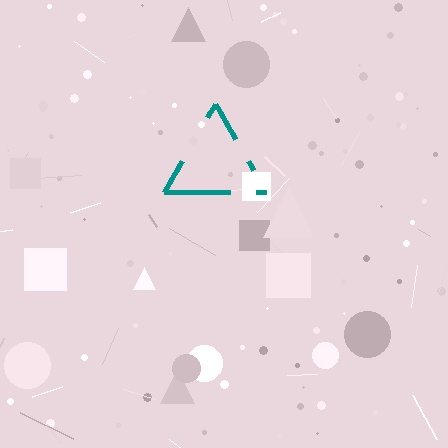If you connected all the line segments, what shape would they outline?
They would outline a triangle.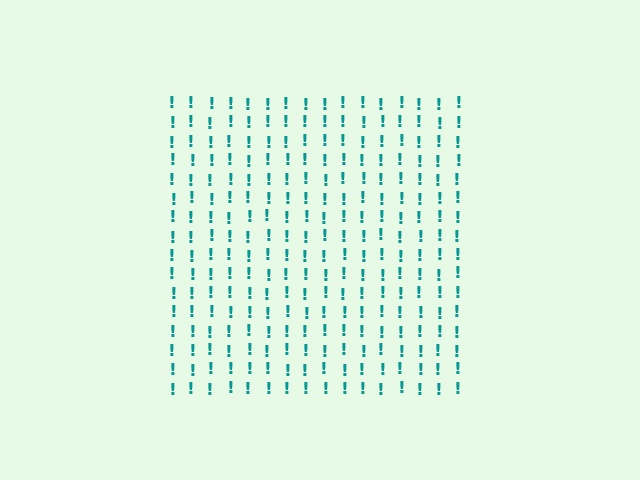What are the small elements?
The small elements are exclamation marks.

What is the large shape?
The large shape is a square.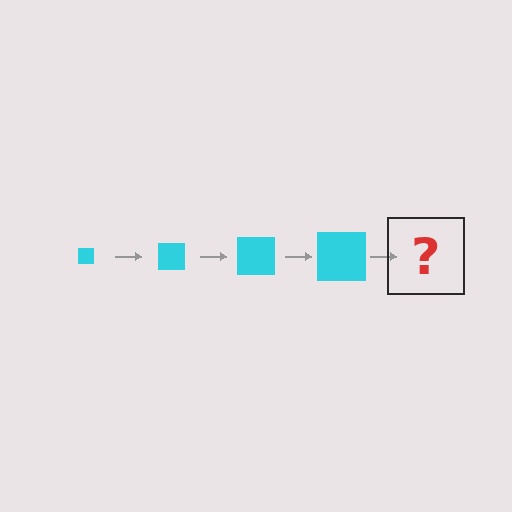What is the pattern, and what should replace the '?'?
The pattern is that the square gets progressively larger each step. The '?' should be a cyan square, larger than the previous one.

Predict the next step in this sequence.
The next step is a cyan square, larger than the previous one.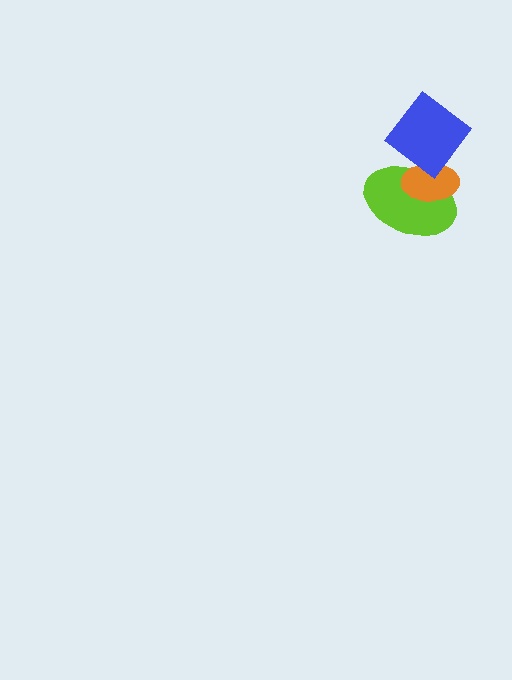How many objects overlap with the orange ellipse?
2 objects overlap with the orange ellipse.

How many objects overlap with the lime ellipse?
2 objects overlap with the lime ellipse.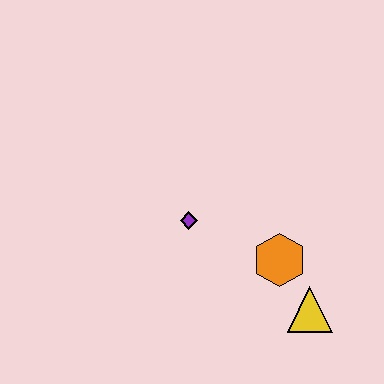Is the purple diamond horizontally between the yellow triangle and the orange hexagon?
No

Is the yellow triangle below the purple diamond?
Yes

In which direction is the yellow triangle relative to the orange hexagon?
The yellow triangle is below the orange hexagon.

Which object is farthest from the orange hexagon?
The purple diamond is farthest from the orange hexagon.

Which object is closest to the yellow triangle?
The orange hexagon is closest to the yellow triangle.